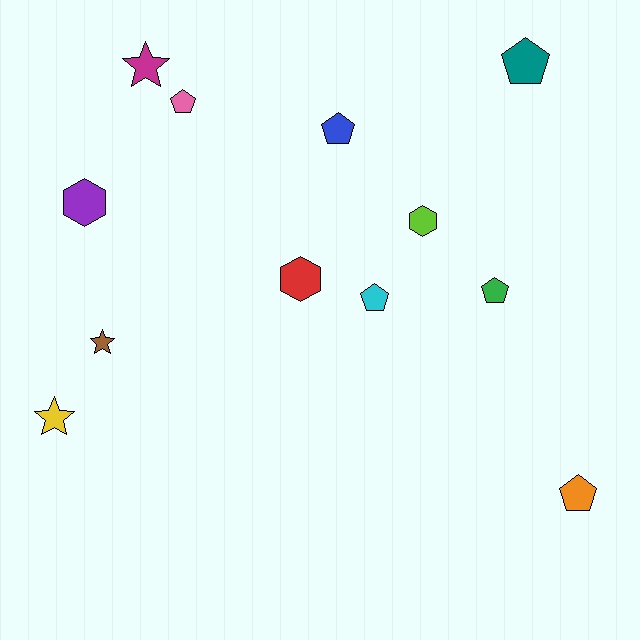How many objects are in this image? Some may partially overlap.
There are 12 objects.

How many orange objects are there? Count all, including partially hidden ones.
There is 1 orange object.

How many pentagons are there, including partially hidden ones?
There are 6 pentagons.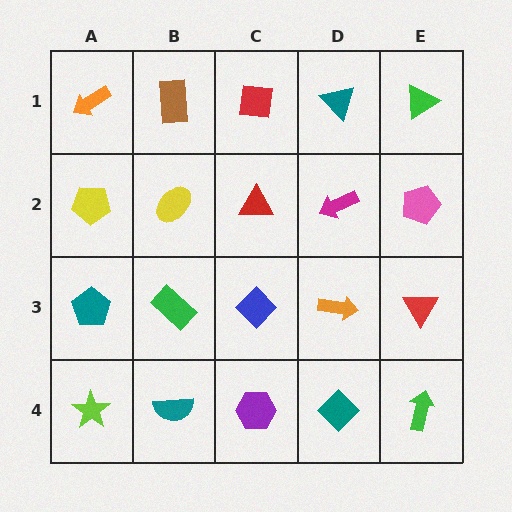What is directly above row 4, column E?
A red triangle.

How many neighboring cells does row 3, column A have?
3.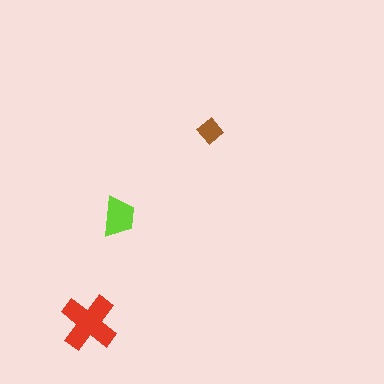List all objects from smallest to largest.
The brown diamond, the lime trapezoid, the red cross.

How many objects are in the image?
There are 3 objects in the image.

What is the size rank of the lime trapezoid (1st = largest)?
2nd.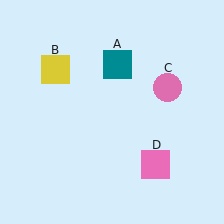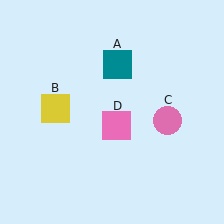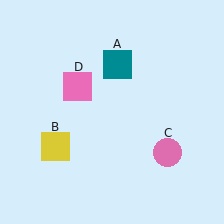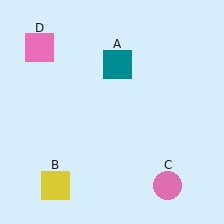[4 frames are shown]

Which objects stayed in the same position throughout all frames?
Teal square (object A) remained stationary.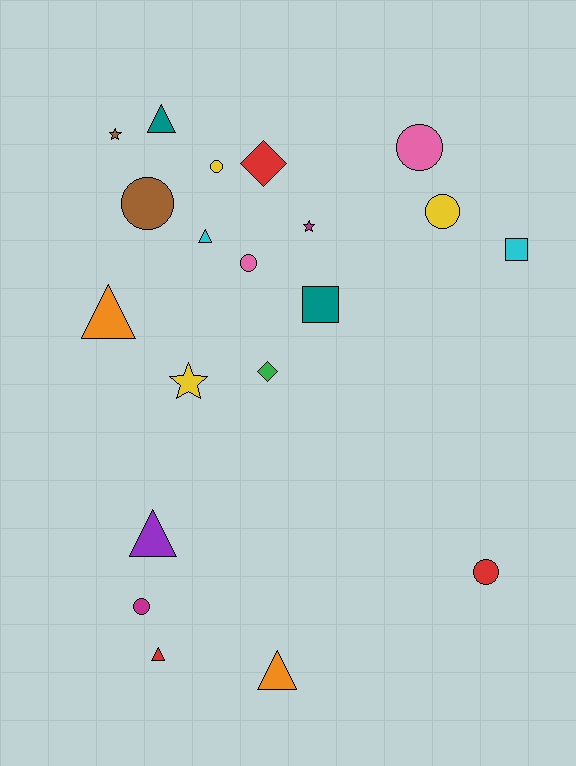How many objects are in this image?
There are 20 objects.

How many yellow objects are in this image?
There are 3 yellow objects.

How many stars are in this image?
There are 3 stars.